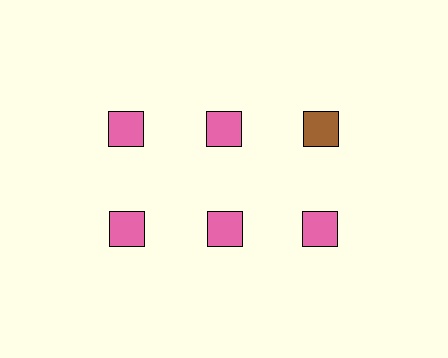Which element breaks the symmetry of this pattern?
The brown square in the top row, center column breaks the symmetry. All other shapes are pink squares.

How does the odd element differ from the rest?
It has a different color: brown instead of pink.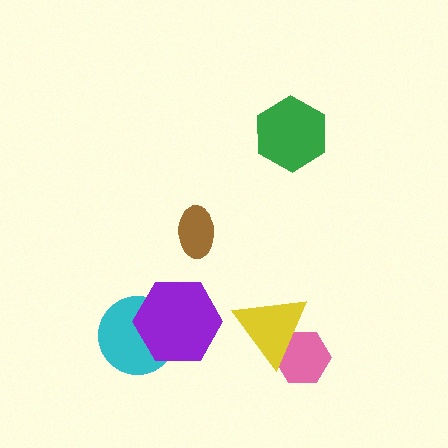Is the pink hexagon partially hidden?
Yes, it is partially covered by another shape.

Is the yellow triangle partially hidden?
No, no other shape covers it.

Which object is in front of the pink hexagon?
The yellow triangle is in front of the pink hexagon.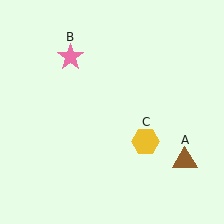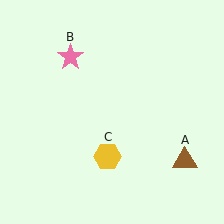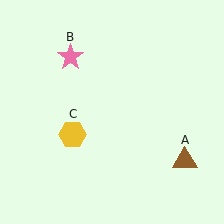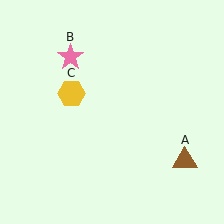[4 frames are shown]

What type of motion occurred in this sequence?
The yellow hexagon (object C) rotated clockwise around the center of the scene.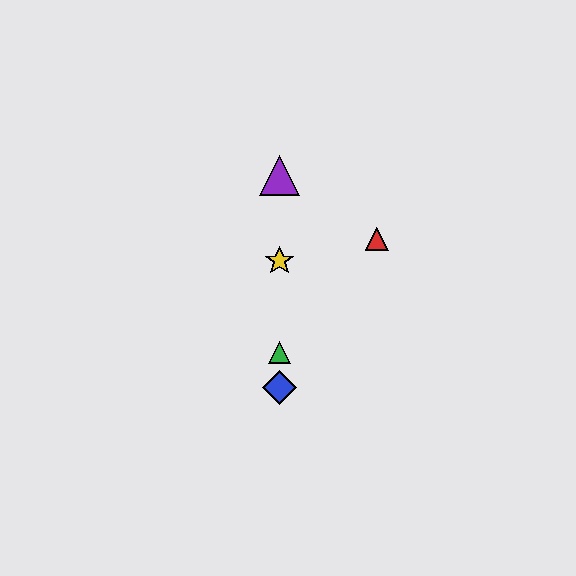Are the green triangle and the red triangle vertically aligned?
No, the green triangle is at x≈280 and the red triangle is at x≈377.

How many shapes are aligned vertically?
4 shapes (the blue diamond, the green triangle, the yellow star, the purple triangle) are aligned vertically.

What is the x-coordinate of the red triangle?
The red triangle is at x≈377.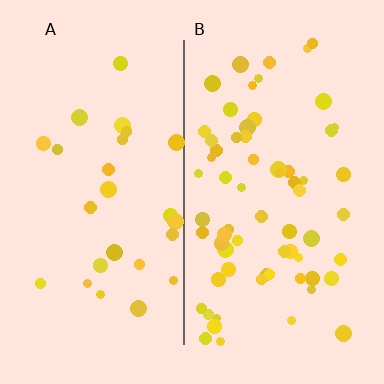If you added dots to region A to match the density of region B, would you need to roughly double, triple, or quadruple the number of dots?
Approximately triple.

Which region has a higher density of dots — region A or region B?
B (the right).